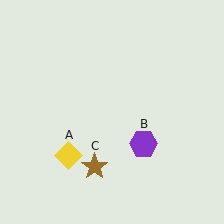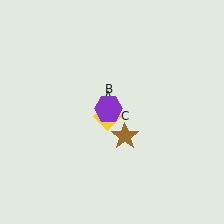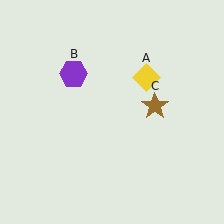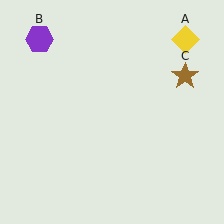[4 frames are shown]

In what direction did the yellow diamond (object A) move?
The yellow diamond (object A) moved up and to the right.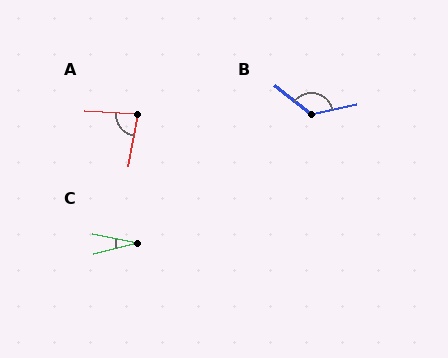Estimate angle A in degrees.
Approximately 82 degrees.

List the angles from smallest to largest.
C (25°), A (82°), B (130°).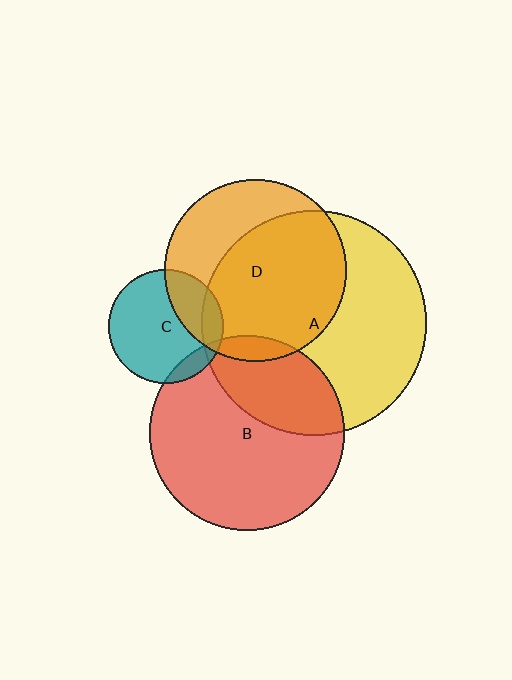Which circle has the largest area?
Circle A (yellow).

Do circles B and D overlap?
Yes.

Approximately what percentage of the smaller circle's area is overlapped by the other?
Approximately 5%.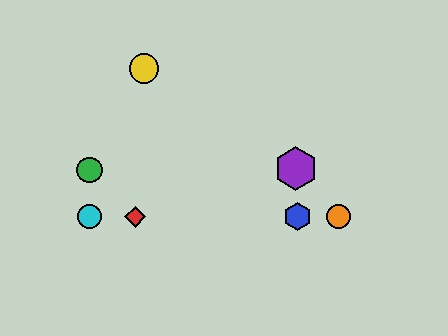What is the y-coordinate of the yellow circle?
The yellow circle is at y≈68.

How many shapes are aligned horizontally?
4 shapes (the red diamond, the blue hexagon, the orange circle, the cyan circle) are aligned horizontally.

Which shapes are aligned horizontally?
The red diamond, the blue hexagon, the orange circle, the cyan circle are aligned horizontally.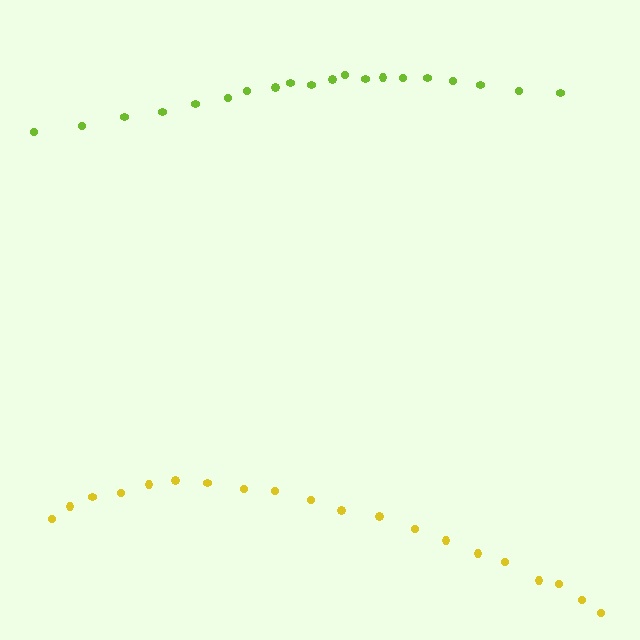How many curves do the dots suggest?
There are 2 distinct paths.